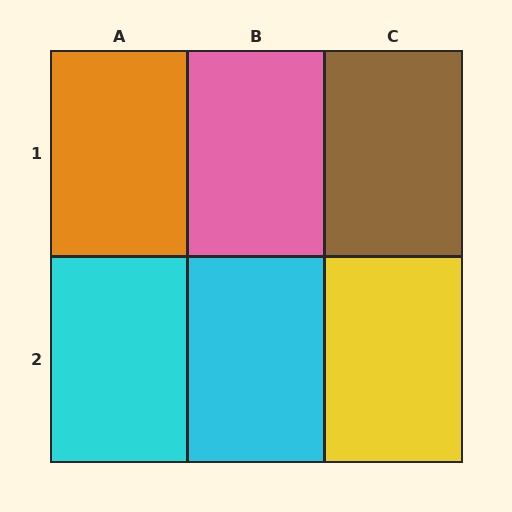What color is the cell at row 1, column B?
Pink.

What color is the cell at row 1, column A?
Orange.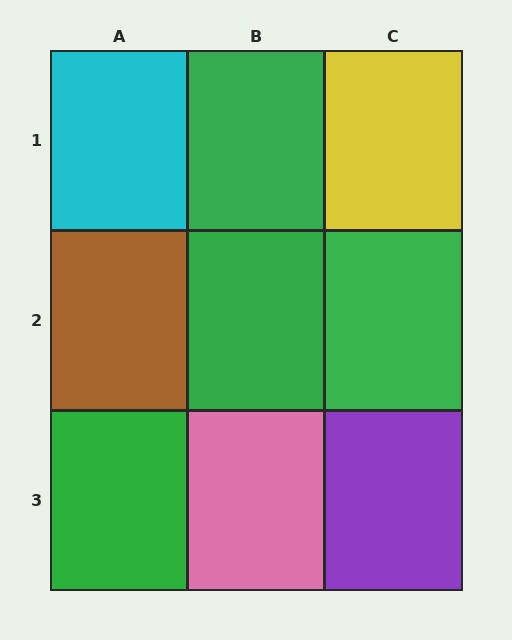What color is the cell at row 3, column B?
Pink.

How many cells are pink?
1 cell is pink.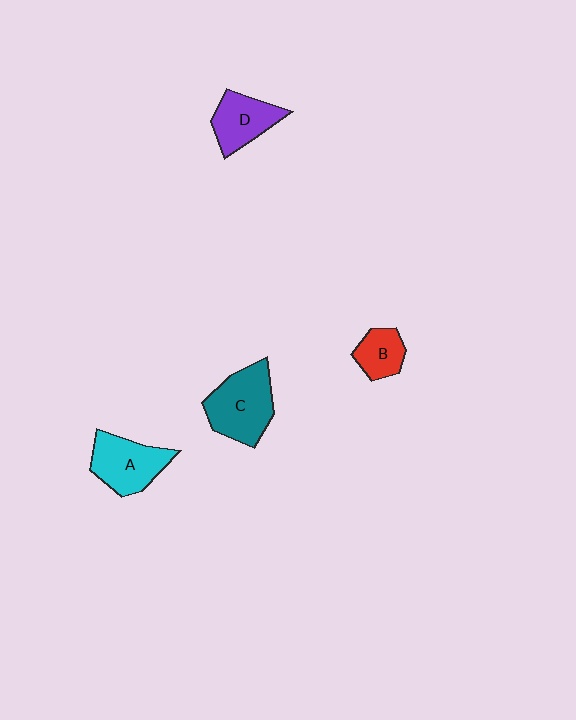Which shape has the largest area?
Shape C (teal).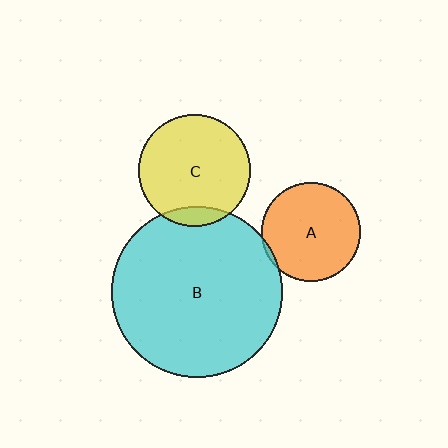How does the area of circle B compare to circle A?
Approximately 3.0 times.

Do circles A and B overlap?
Yes.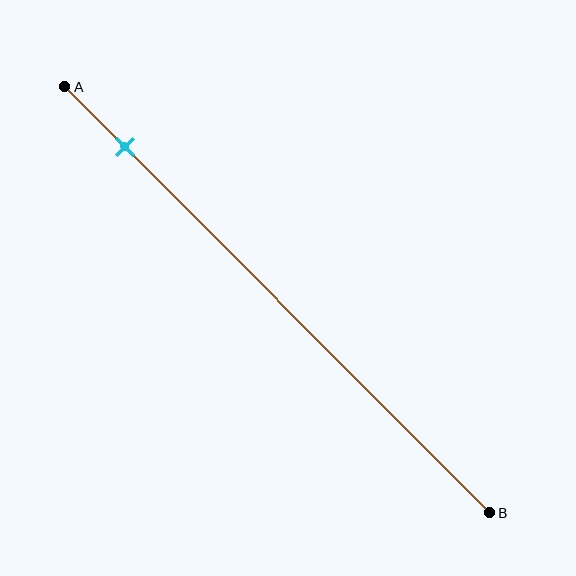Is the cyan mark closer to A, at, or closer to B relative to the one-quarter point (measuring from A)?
The cyan mark is closer to point A than the one-quarter point of segment AB.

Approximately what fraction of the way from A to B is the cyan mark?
The cyan mark is approximately 15% of the way from A to B.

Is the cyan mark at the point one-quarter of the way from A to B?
No, the mark is at about 15% from A, not at the 25% one-quarter point.